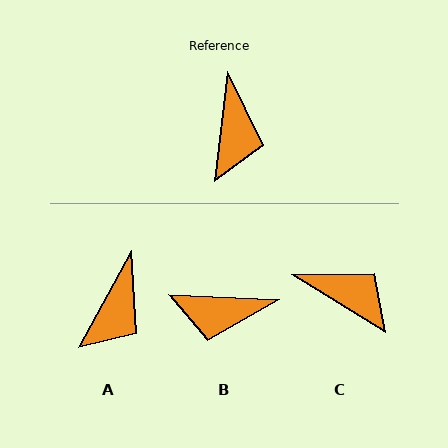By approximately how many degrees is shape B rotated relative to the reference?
Approximately 86 degrees clockwise.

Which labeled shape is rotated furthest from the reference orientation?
B, about 86 degrees away.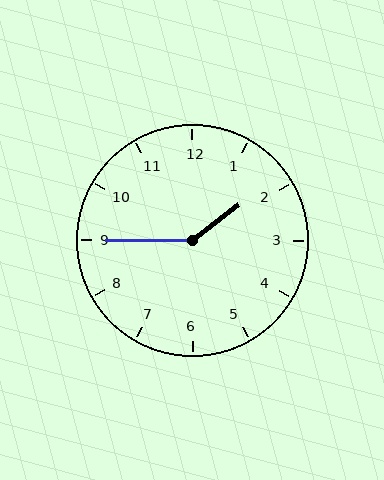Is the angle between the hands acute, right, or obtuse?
It is obtuse.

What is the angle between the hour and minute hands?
Approximately 142 degrees.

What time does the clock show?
1:45.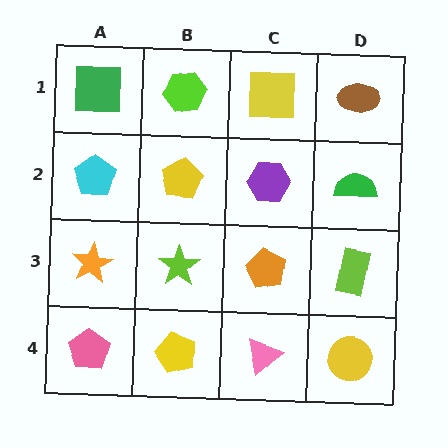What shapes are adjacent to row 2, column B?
A lime hexagon (row 1, column B), a lime star (row 3, column B), a cyan pentagon (row 2, column A), a purple hexagon (row 2, column C).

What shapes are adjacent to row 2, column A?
A green square (row 1, column A), an orange star (row 3, column A), a yellow pentagon (row 2, column B).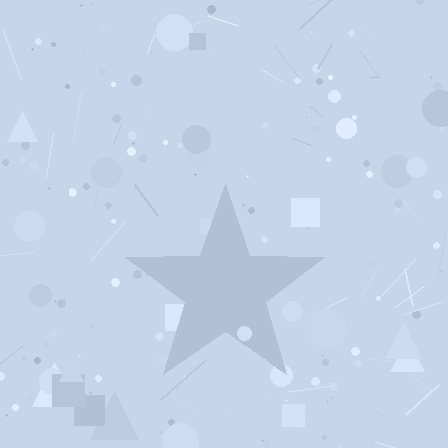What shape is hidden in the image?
A star is hidden in the image.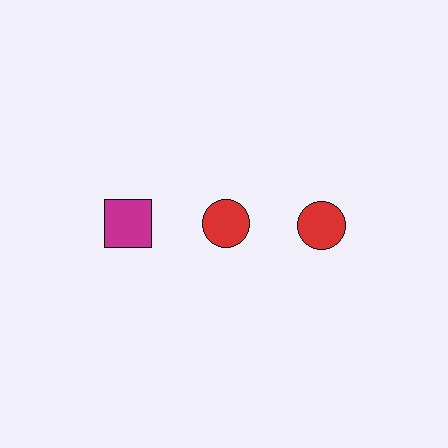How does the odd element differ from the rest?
It differs in both color (magenta instead of red) and shape (square instead of circle).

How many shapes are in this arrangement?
There are 3 shapes arranged in a grid pattern.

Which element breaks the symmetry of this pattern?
The magenta square in the top row, leftmost column breaks the symmetry. All other shapes are red circles.